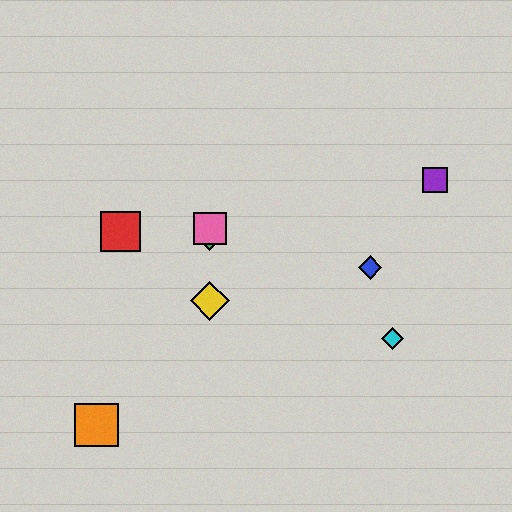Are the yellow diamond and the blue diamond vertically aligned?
No, the yellow diamond is at x≈210 and the blue diamond is at x≈370.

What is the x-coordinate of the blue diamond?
The blue diamond is at x≈370.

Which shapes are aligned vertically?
The green diamond, the yellow diamond, the pink square are aligned vertically.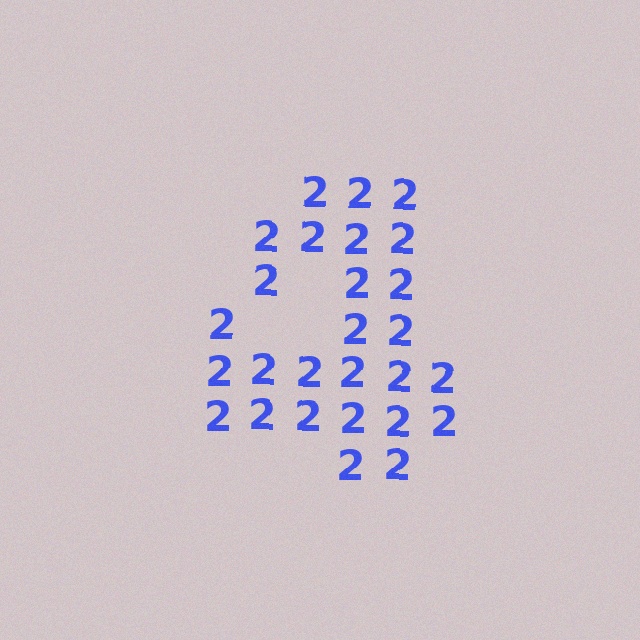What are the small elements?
The small elements are digit 2's.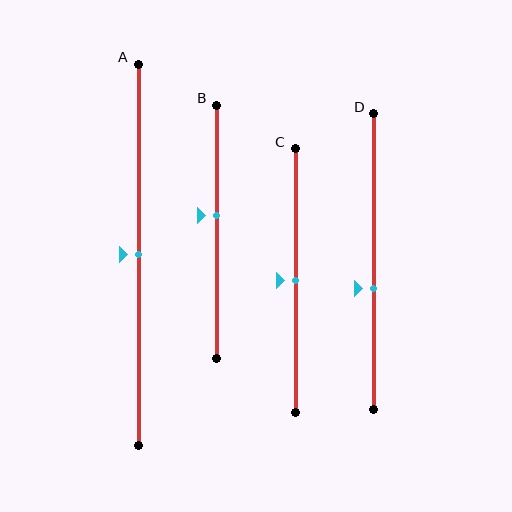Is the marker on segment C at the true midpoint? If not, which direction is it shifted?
Yes, the marker on segment C is at the true midpoint.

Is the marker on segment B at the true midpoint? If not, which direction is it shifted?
No, the marker on segment B is shifted upward by about 6% of the segment length.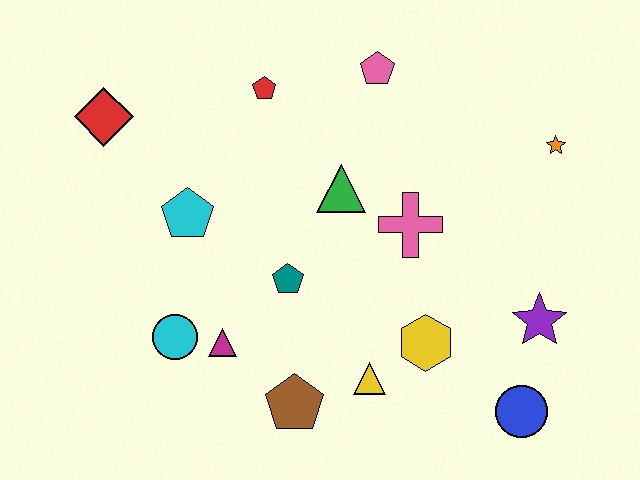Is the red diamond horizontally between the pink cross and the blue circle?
No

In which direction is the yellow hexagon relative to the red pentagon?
The yellow hexagon is below the red pentagon.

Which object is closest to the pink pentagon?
The red pentagon is closest to the pink pentagon.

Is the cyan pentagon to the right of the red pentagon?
No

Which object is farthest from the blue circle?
The red diamond is farthest from the blue circle.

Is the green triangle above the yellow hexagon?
Yes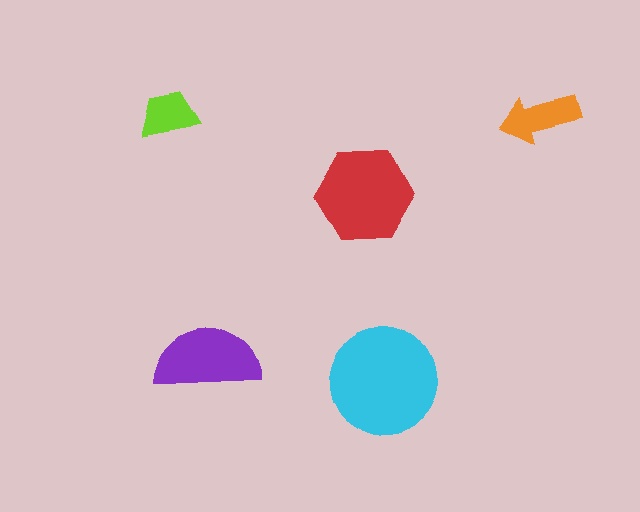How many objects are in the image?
There are 5 objects in the image.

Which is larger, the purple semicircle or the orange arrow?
The purple semicircle.